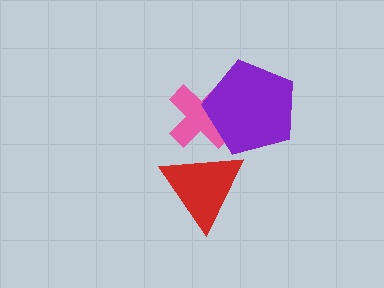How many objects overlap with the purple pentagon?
1 object overlaps with the purple pentagon.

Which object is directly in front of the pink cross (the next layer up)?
The red triangle is directly in front of the pink cross.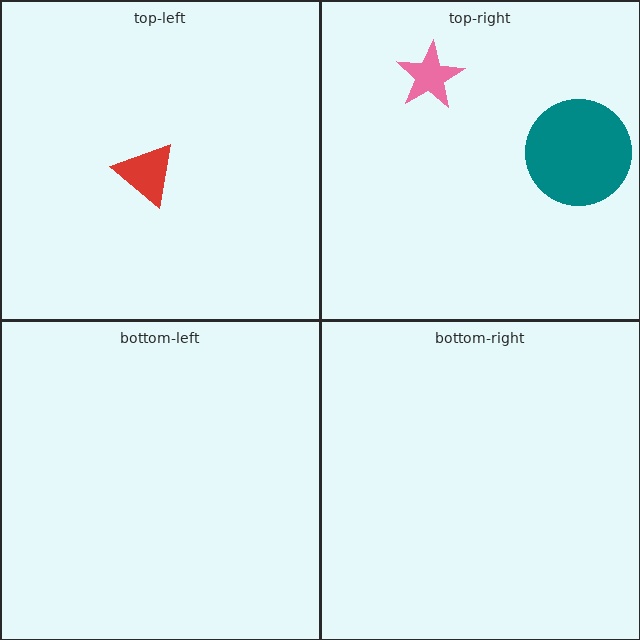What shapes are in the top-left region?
The red triangle.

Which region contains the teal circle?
The top-right region.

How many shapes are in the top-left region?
1.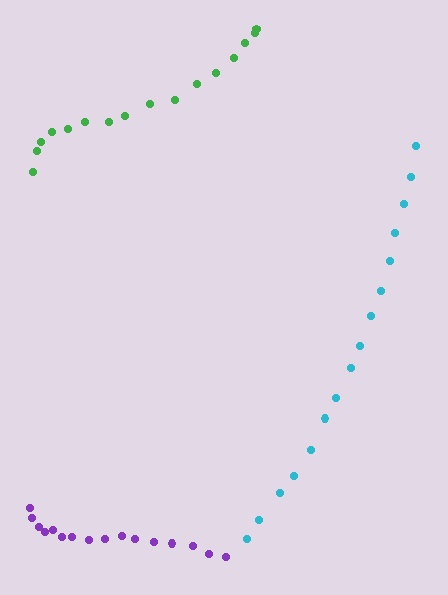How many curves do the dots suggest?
There are 3 distinct paths.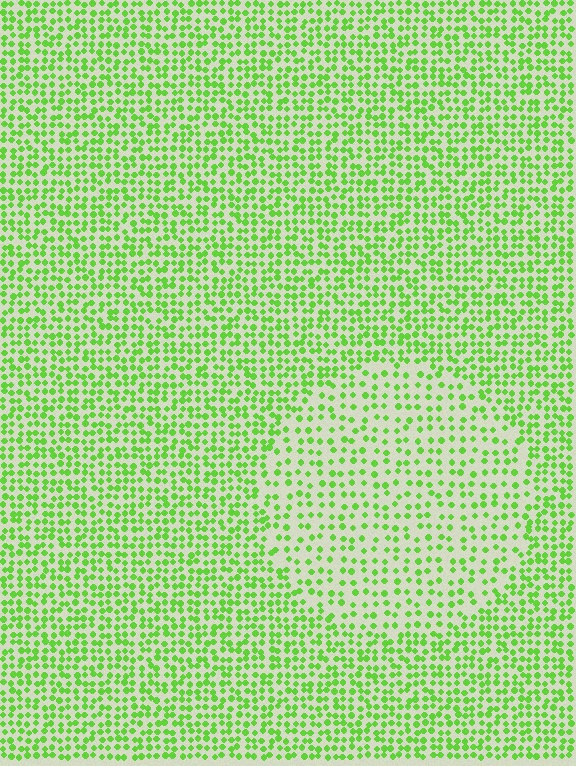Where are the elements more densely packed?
The elements are more densely packed outside the circle boundary.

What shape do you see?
I see a circle.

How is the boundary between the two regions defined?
The boundary is defined by a change in element density (approximately 1.8x ratio). All elements are the same color, size, and shape.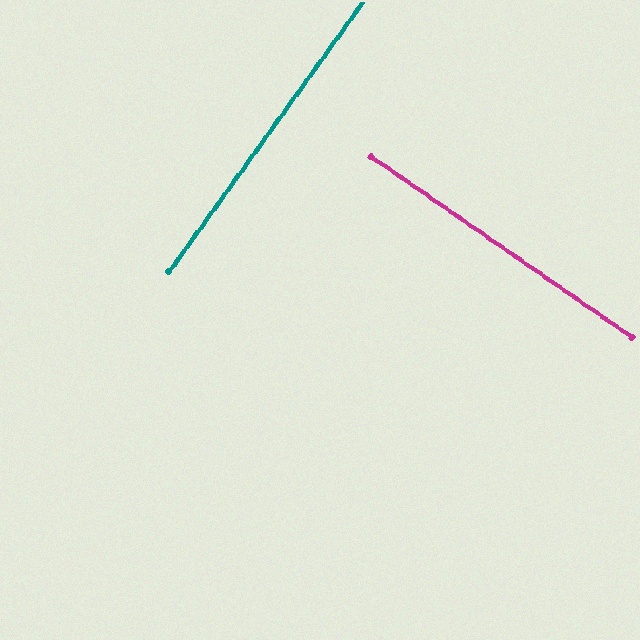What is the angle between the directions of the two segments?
Approximately 89 degrees.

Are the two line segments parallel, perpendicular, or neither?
Perpendicular — they meet at approximately 89°.